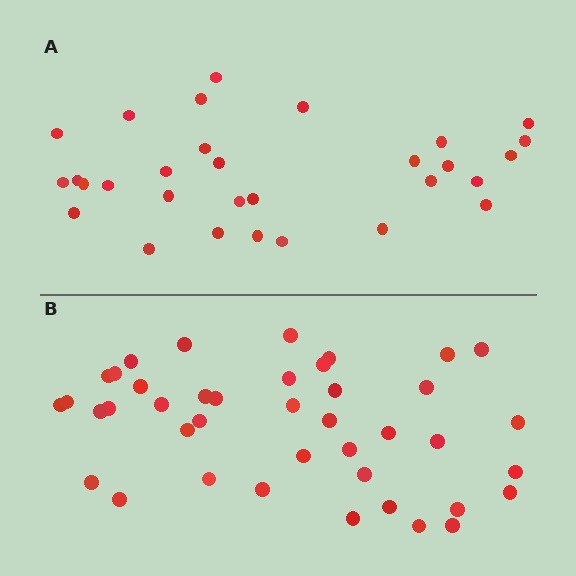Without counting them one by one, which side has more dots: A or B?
Region B (the bottom region) has more dots.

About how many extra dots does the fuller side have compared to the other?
Region B has roughly 12 or so more dots than region A.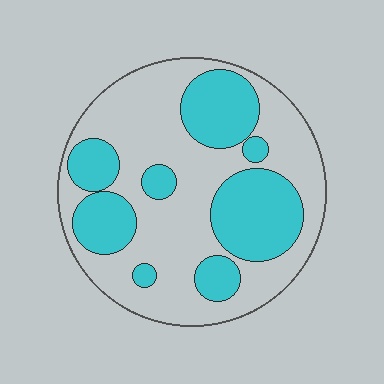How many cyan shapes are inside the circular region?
8.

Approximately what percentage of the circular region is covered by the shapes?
Approximately 35%.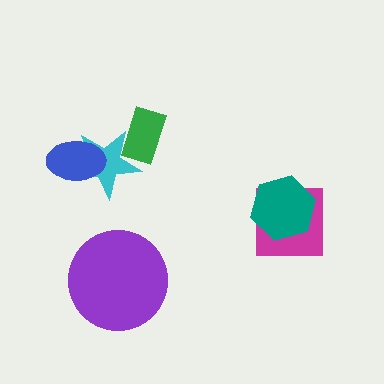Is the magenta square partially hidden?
Yes, it is partially covered by another shape.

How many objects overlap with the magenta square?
1 object overlaps with the magenta square.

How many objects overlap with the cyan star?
2 objects overlap with the cyan star.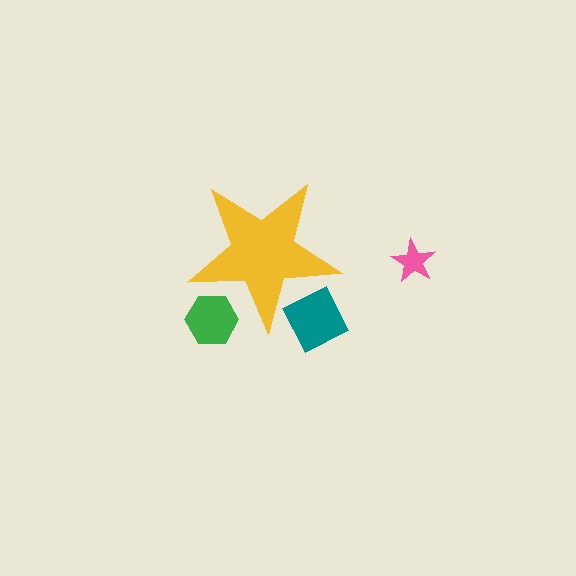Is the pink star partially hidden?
No, the pink star is fully visible.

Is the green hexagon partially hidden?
Yes, the green hexagon is partially hidden behind the yellow star.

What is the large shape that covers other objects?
A yellow star.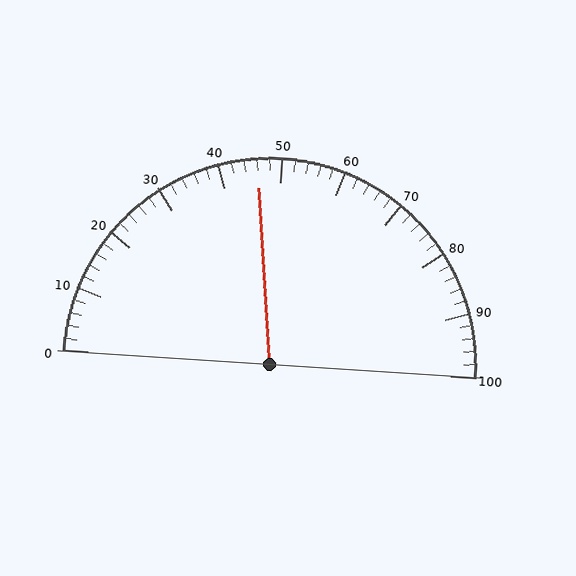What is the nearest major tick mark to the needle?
The nearest major tick mark is 50.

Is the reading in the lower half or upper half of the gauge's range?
The reading is in the lower half of the range (0 to 100).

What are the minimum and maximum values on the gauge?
The gauge ranges from 0 to 100.